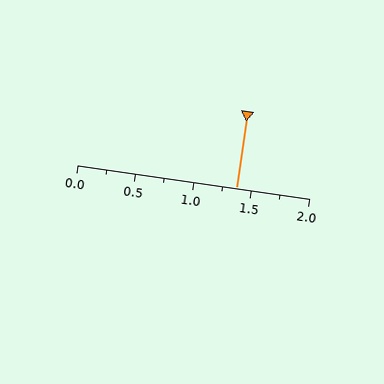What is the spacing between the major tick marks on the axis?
The major ticks are spaced 0.5 apart.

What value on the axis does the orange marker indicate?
The marker indicates approximately 1.38.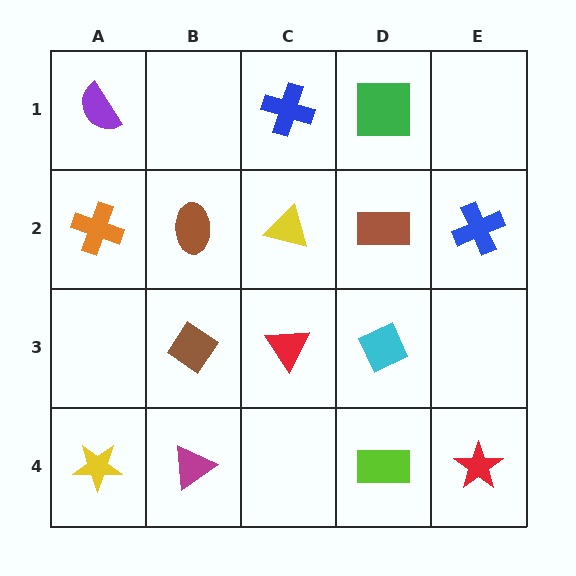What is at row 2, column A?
An orange cross.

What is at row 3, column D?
A cyan diamond.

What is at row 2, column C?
A yellow triangle.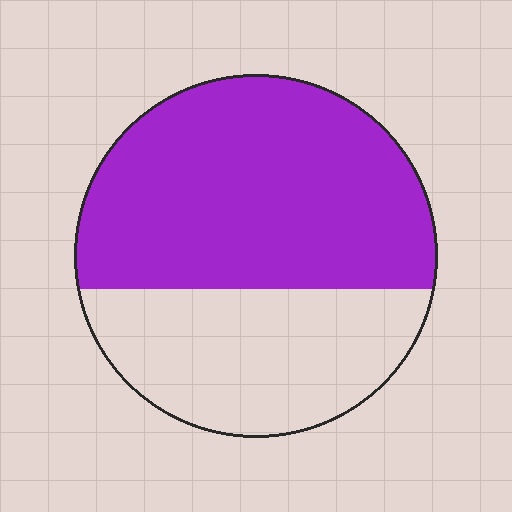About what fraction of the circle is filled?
About five eighths (5/8).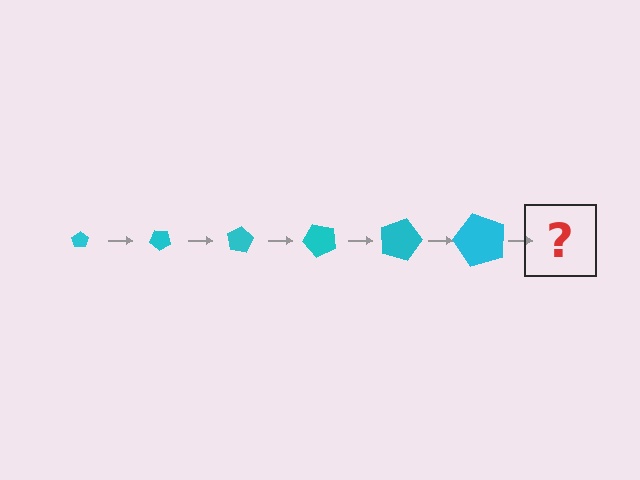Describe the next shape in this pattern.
It should be a pentagon, larger than the previous one and rotated 240 degrees from the start.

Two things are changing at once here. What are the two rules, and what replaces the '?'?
The two rules are that the pentagon grows larger each step and it rotates 40 degrees each step. The '?' should be a pentagon, larger than the previous one and rotated 240 degrees from the start.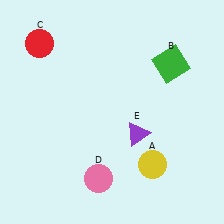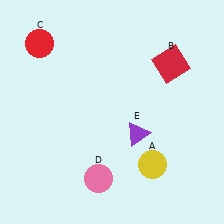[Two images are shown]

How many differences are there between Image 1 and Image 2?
There is 1 difference between the two images.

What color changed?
The square (B) changed from green in Image 1 to red in Image 2.